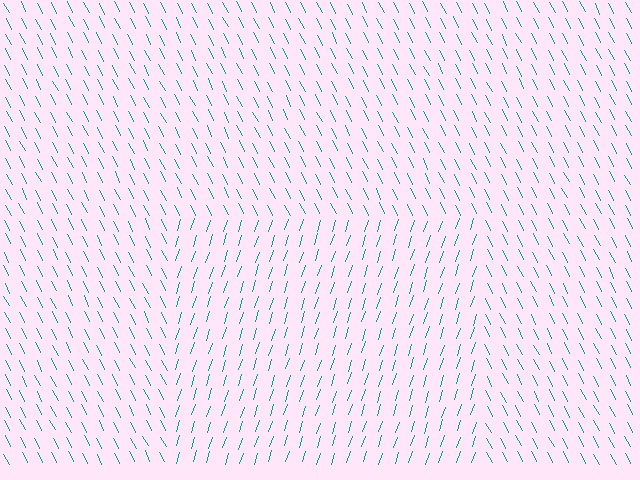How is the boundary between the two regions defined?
The boundary is defined purely by a change in line orientation (approximately 45 degrees difference). All lines are the same color and thickness.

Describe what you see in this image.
The image is filled with small teal line segments. A rectangle region in the image has lines oriented differently from the surrounding lines, creating a visible texture boundary.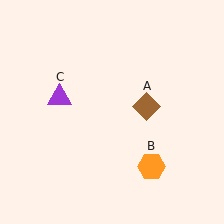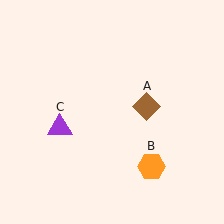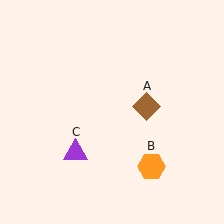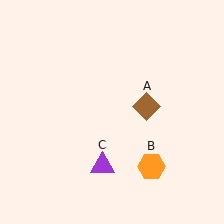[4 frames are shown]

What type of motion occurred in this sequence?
The purple triangle (object C) rotated counterclockwise around the center of the scene.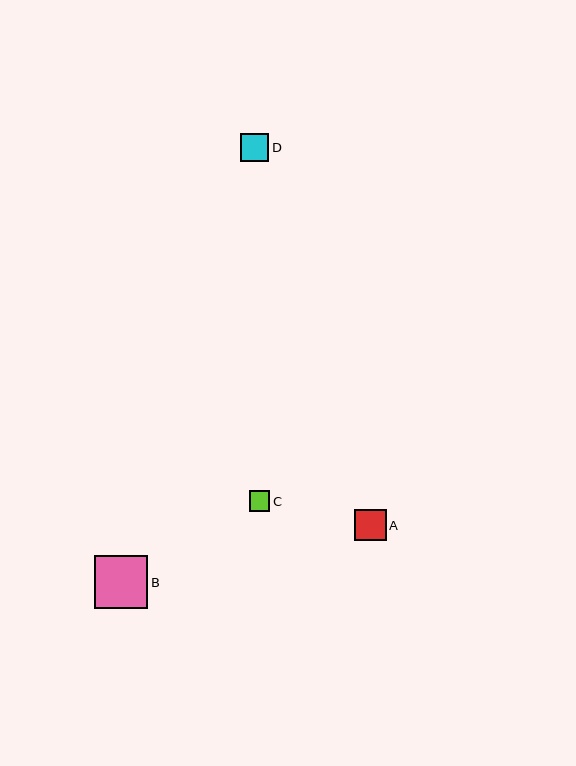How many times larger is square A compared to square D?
Square A is approximately 1.1 times the size of square D.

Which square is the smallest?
Square C is the smallest with a size of approximately 21 pixels.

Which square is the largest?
Square B is the largest with a size of approximately 53 pixels.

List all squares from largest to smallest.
From largest to smallest: B, A, D, C.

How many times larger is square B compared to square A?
Square B is approximately 1.7 times the size of square A.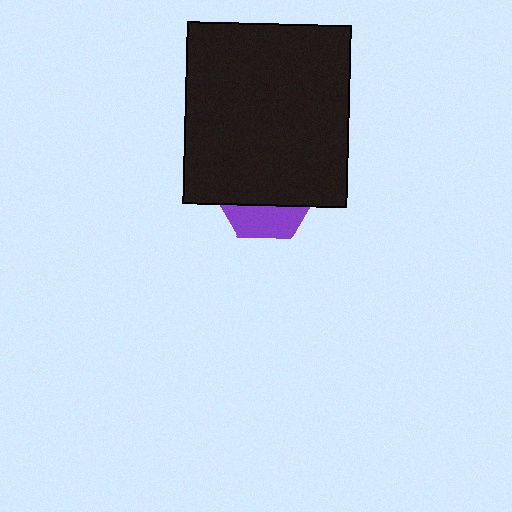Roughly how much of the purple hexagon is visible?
A small part of it is visible (roughly 31%).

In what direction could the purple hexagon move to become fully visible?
The purple hexagon could move down. That would shift it out from behind the black rectangle entirely.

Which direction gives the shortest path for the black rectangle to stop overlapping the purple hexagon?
Moving up gives the shortest separation.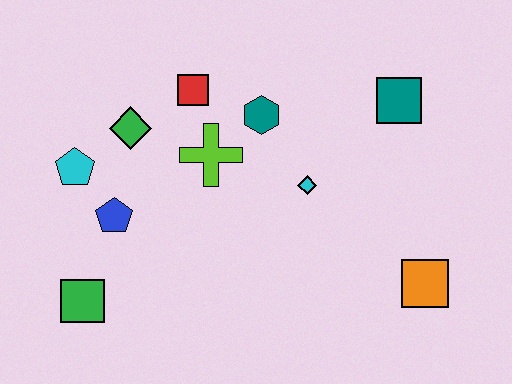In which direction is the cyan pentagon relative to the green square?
The cyan pentagon is above the green square.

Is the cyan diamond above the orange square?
Yes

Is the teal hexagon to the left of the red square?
No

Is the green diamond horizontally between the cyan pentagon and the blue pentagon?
No